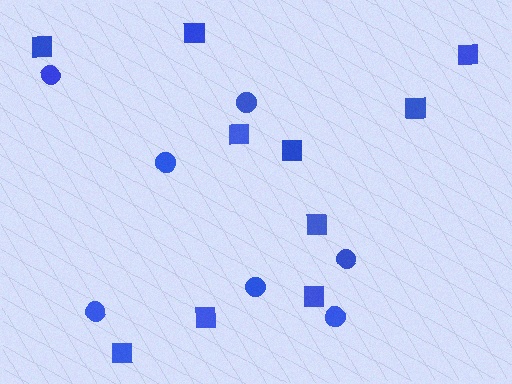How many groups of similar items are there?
There are 2 groups: one group of squares (10) and one group of circles (7).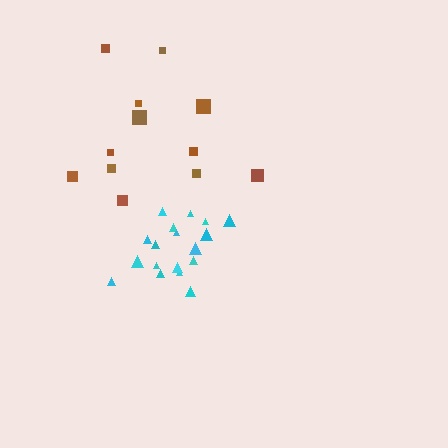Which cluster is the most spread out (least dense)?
Brown.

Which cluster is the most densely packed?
Cyan.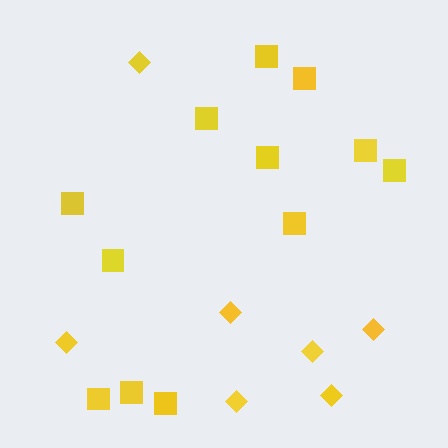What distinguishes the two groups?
There are 2 groups: one group of squares (12) and one group of diamonds (7).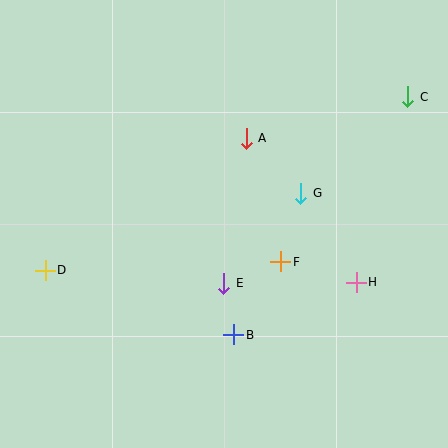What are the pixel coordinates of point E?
Point E is at (224, 283).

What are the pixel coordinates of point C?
Point C is at (408, 97).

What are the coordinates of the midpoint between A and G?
The midpoint between A and G is at (274, 166).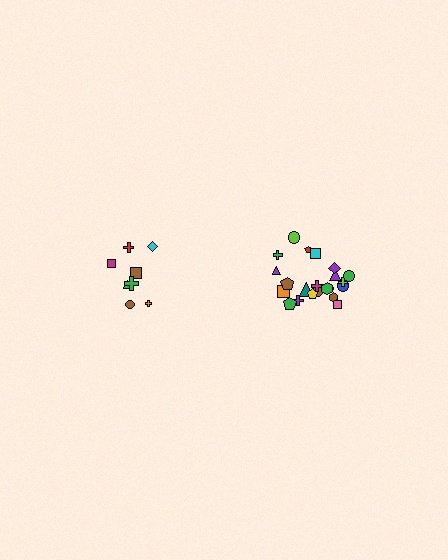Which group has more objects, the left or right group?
The right group.